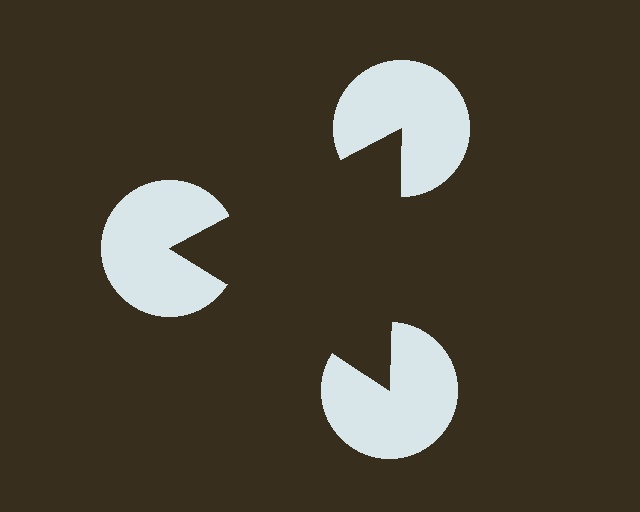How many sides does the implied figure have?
3 sides.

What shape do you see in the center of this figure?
An illusory triangle — its edges are inferred from the aligned wedge cuts in the pac-man discs, not physically drawn.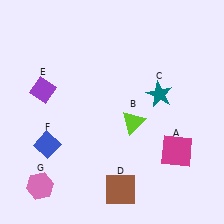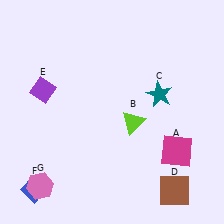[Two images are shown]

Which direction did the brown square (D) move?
The brown square (D) moved right.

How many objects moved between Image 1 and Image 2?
2 objects moved between the two images.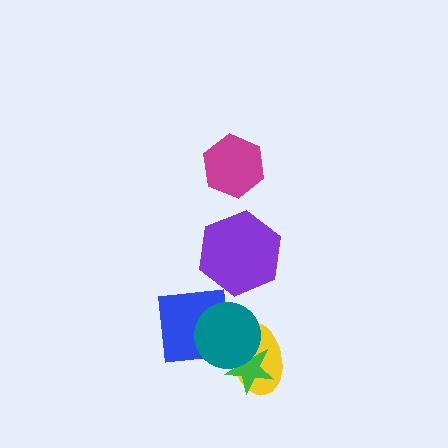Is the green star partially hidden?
Yes, it is partially covered by another shape.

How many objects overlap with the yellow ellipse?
2 objects overlap with the yellow ellipse.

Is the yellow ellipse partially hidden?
Yes, it is partially covered by another shape.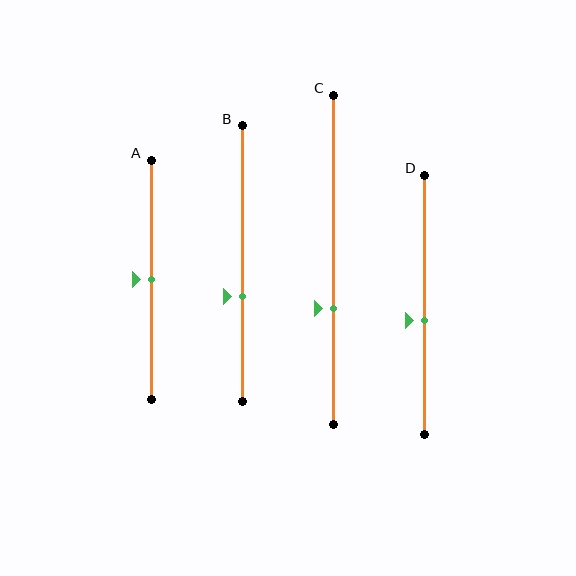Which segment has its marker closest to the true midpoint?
Segment A has its marker closest to the true midpoint.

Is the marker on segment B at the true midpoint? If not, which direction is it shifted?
No, the marker on segment B is shifted downward by about 12% of the segment length.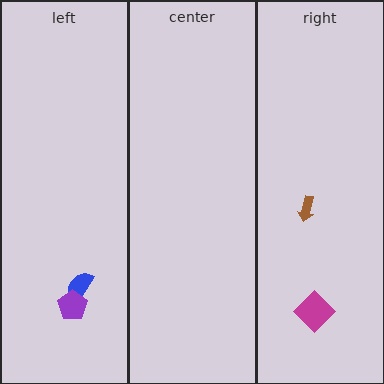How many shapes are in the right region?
2.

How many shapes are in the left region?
2.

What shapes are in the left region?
The blue semicircle, the purple pentagon.